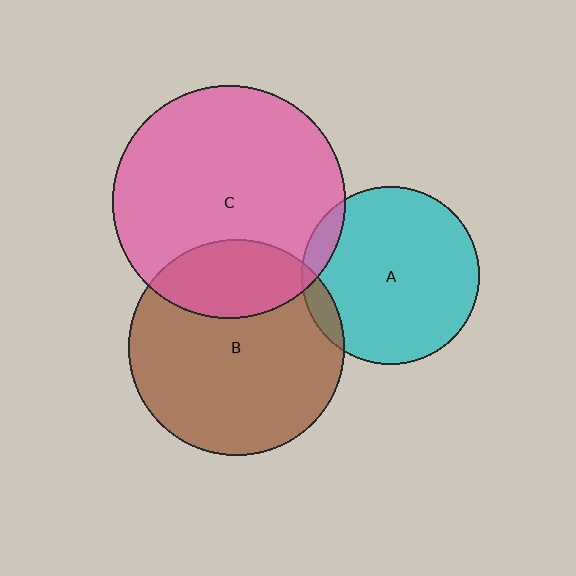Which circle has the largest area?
Circle C (pink).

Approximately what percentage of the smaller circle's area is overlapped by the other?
Approximately 5%.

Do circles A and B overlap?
Yes.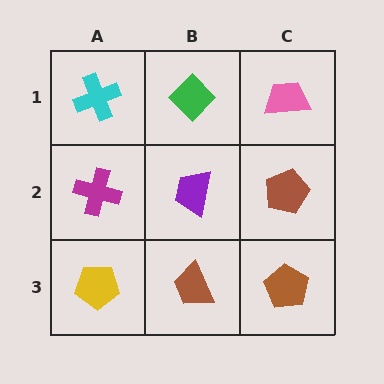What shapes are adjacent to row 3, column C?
A brown pentagon (row 2, column C), a brown trapezoid (row 3, column B).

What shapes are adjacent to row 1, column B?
A purple trapezoid (row 2, column B), a cyan cross (row 1, column A), a pink trapezoid (row 1, column C).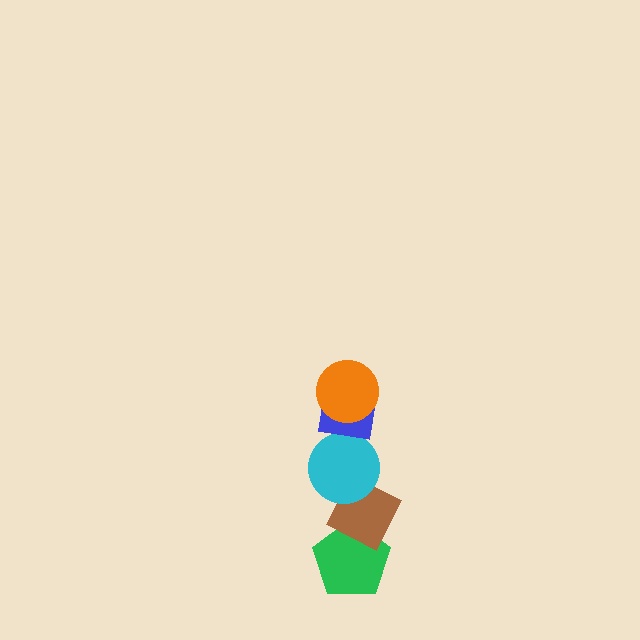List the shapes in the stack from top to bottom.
From top to bottom: the orange circle, the blue square, the cyan circle, the brown diamond, the green pentagon.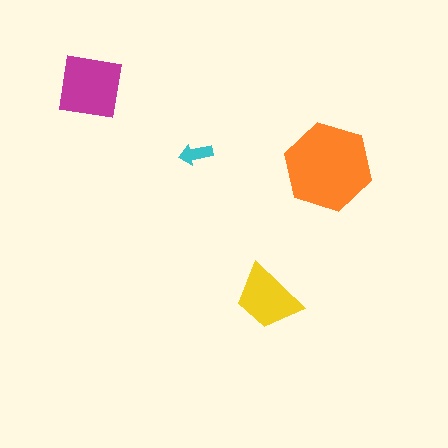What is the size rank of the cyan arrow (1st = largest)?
4th.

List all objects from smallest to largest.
The cyan arrow, the yellow trapezoid, the magenta square, the orange hexagon.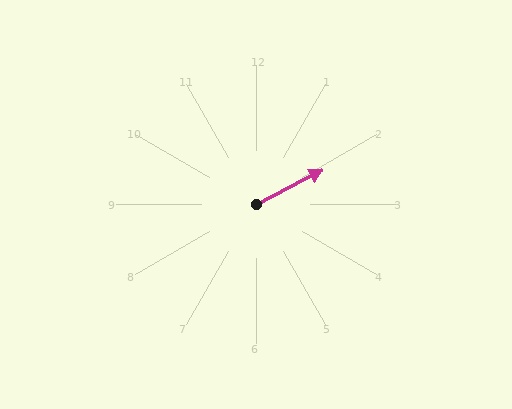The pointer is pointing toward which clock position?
Roughly 2 o'clock.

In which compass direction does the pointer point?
Northeast.